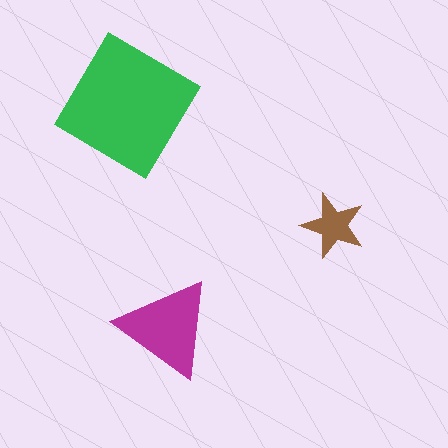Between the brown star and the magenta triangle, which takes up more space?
The magenta triangle.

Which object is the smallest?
The brown star.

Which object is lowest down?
The magenta triangle is bottommost.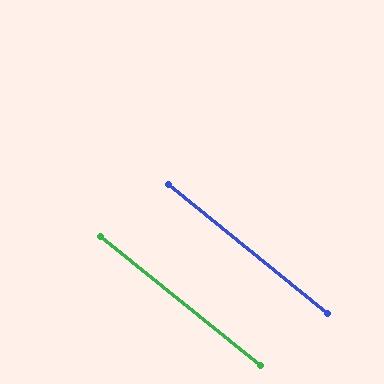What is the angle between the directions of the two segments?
Approximately 0 degrees.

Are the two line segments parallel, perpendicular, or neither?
Parallel — their directions differ by only 0.3°.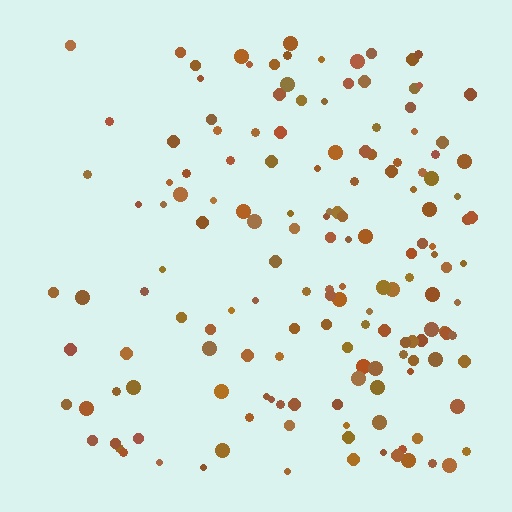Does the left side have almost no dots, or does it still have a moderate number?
Still a moderate number, just noticeably fewer than the right.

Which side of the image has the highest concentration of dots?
The right.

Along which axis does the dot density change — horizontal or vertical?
Horizontal.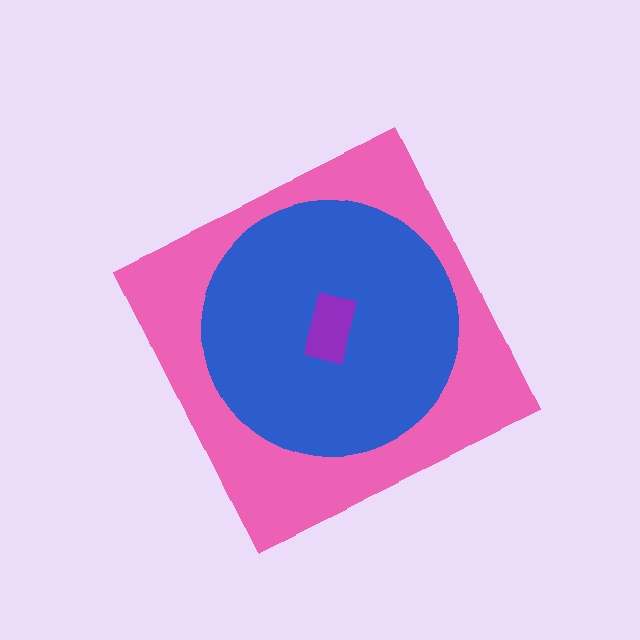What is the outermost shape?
The pink diamond.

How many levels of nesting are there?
3.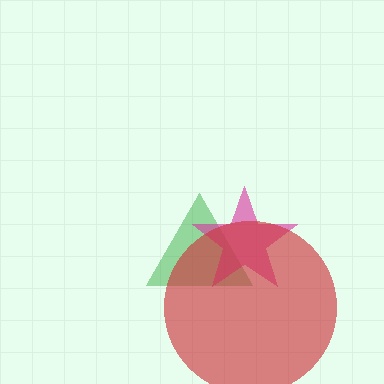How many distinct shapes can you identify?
There are 3 distinct shapes: a green triangle, a magenta star, a red circle.